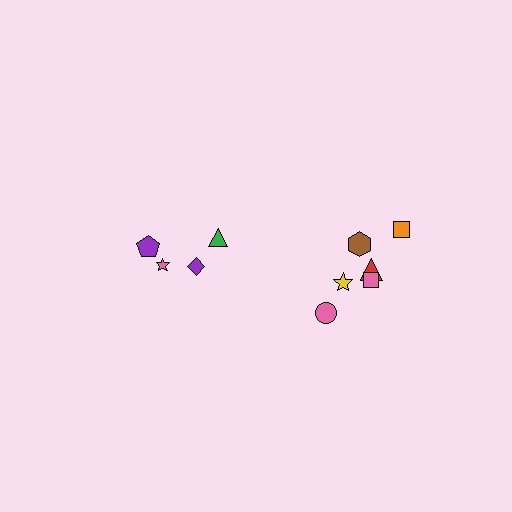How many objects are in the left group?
There are 4 objects.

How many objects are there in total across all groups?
There are 10 objects.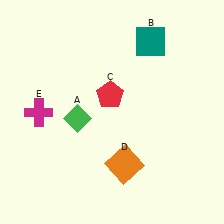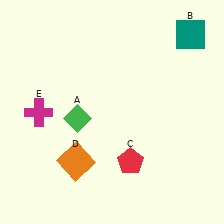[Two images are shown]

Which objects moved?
The objects that moved are: the teal square (B), the red pentagon (C), the orange square (D).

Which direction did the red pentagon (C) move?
The red pentagon (C) moved down.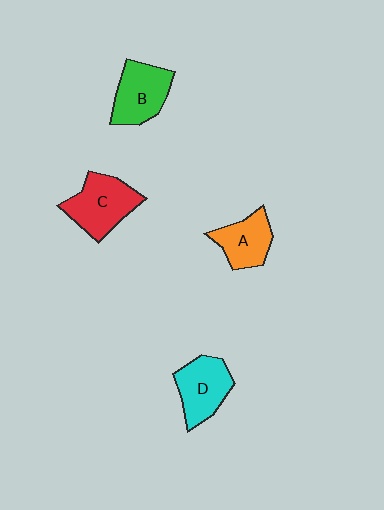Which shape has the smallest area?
Shape A (orange).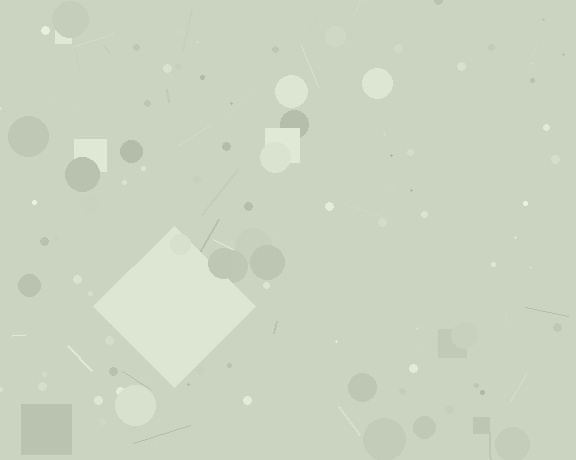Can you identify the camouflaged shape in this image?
The camouflaged shape is a diamond.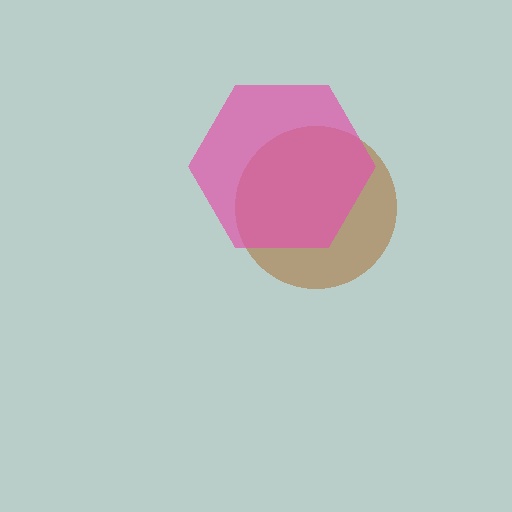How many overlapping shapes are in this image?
There are 2 overlapping shapes in the image.